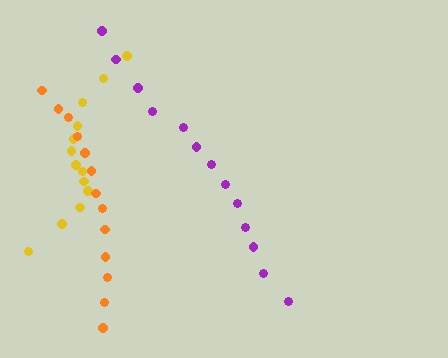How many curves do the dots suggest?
There are 3 distinct paths.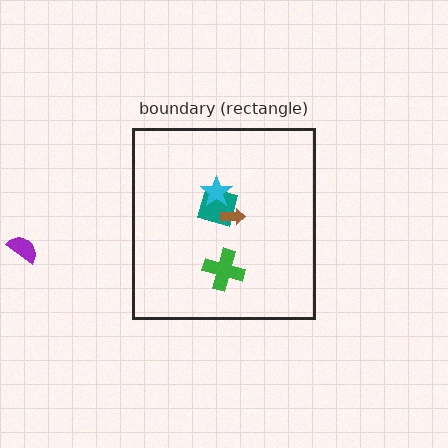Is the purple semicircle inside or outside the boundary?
Outside.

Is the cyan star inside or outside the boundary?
Inside.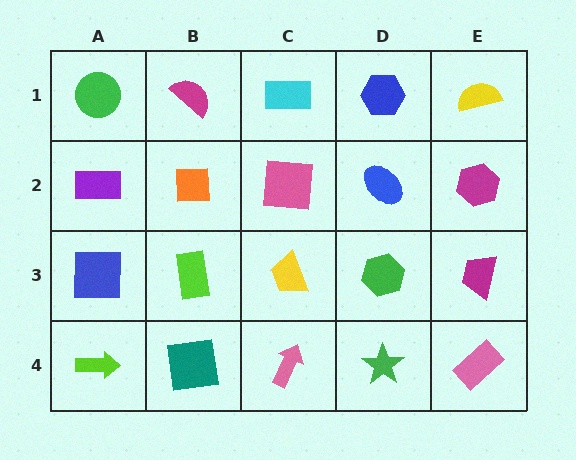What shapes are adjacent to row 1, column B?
An orange square (row 2, column B), a green circle (row 1, column A), a cyan rectangle (row 1, column C).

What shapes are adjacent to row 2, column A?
A green circle (row 1, column A), a blue square (row 3, column A), an orange square (row 2, column B).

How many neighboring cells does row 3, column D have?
4.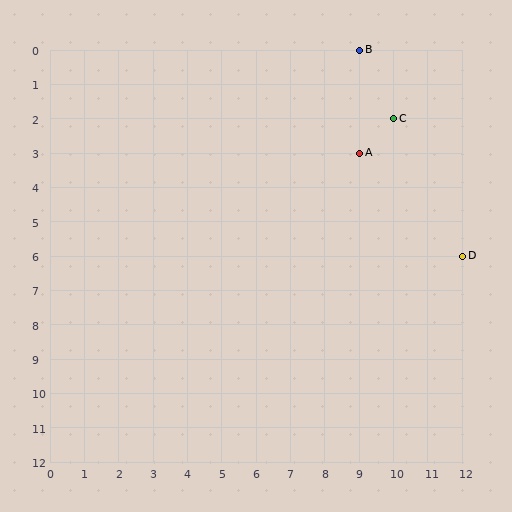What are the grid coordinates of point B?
Point B is at grid coordinates (9, 0).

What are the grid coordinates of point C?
Point C is at grid coordinates (10, 2).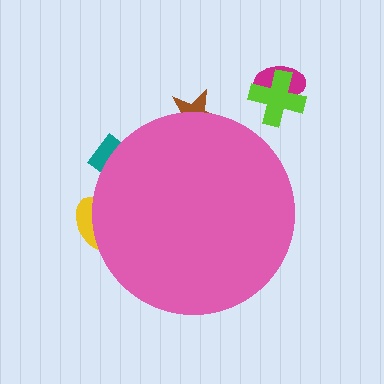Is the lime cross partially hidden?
No, the lime cross is fully visible.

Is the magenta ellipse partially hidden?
No, the magenta ellipse is fully visible.